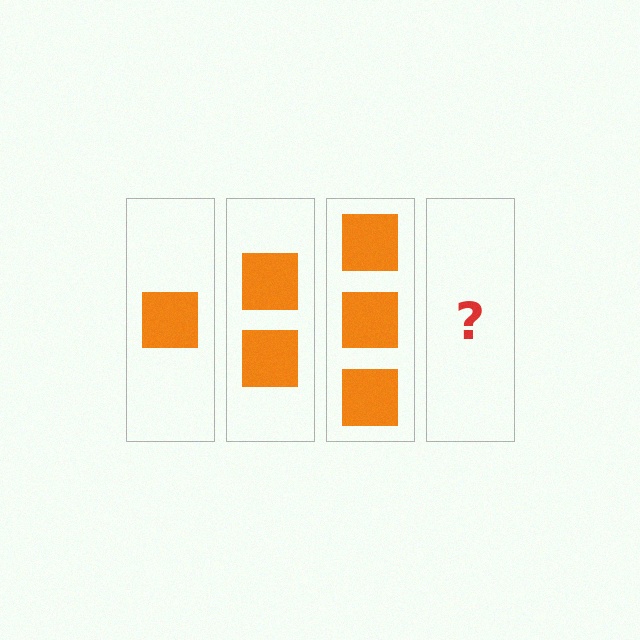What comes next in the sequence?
The next element should be 4 squares.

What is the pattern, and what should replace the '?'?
The pattern is that each step adds one more square. The '?' should be 4 squares.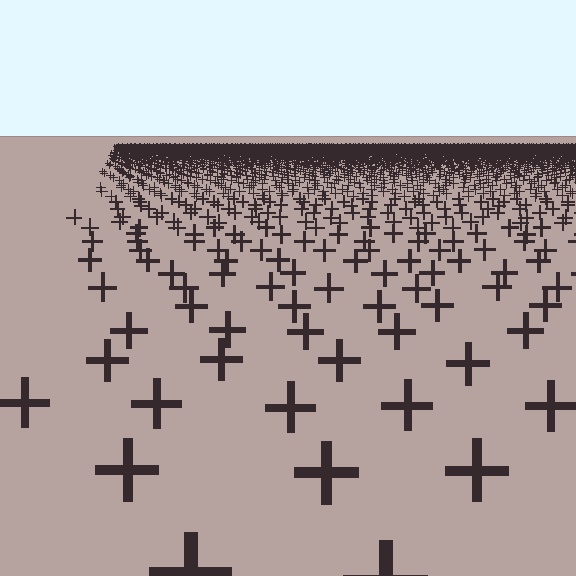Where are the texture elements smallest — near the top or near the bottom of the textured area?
Near the top.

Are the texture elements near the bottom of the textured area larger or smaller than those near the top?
Larger. Near the bottom, elements are closer to the viewer and appear at a bigger on-screen size.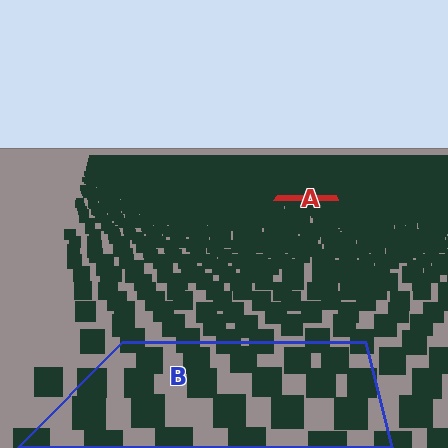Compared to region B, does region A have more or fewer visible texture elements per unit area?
Region A has more texture elements per unit area — they are packed more densely because it is farther away.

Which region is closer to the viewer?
Region B is closer. The texture elements there are larger and more spread out.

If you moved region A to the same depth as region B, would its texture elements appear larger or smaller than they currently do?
They would appear larger. At a closer depth, the same texture elements are projected at a bigger on-screen size.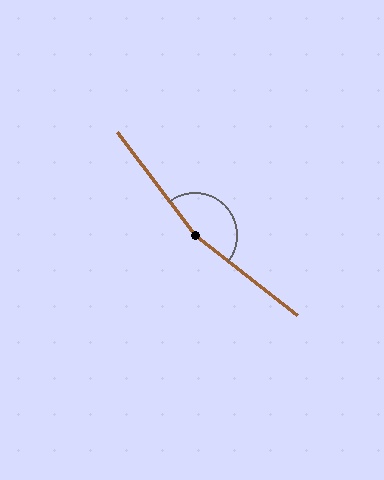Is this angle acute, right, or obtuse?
It is obtuse.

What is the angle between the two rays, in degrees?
Approximately 165 degrees.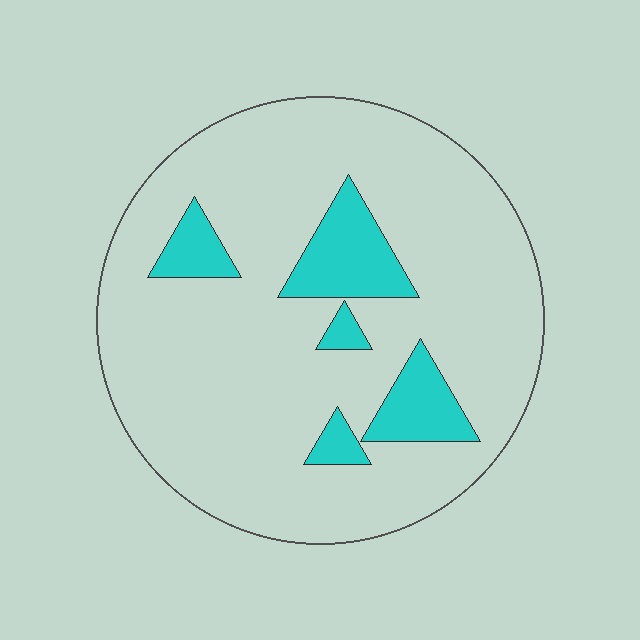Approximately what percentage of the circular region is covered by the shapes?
Approximately 15%.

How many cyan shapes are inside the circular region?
5.